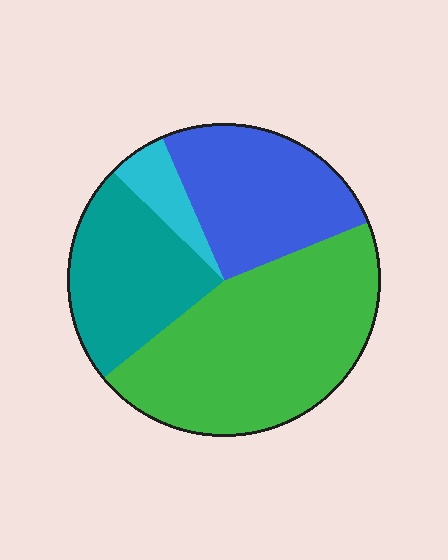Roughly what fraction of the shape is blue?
Blue covers about 25% of the shape.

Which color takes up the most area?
Green, at roughly 45%.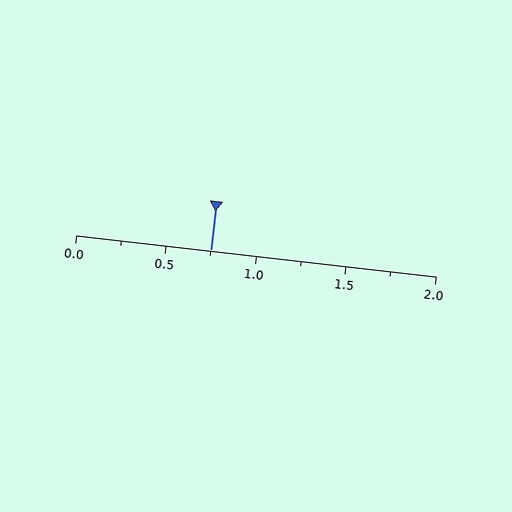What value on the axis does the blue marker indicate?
The marker indicates approximately 0.75.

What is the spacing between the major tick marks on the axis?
The major ticks are spaced 0.5 apart.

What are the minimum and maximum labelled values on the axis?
The axis runs from 0.0 to 2.0.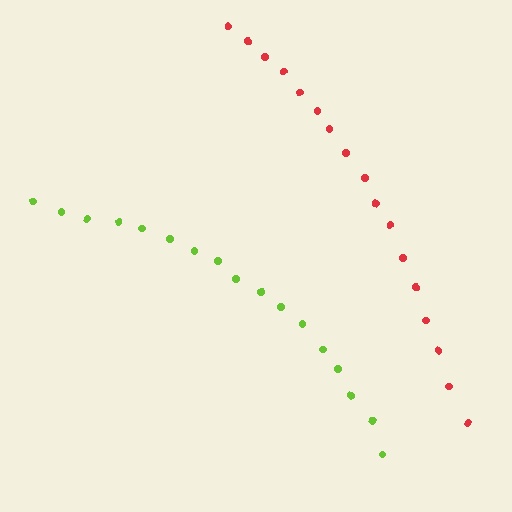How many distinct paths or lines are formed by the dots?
There are 2 distinct paths.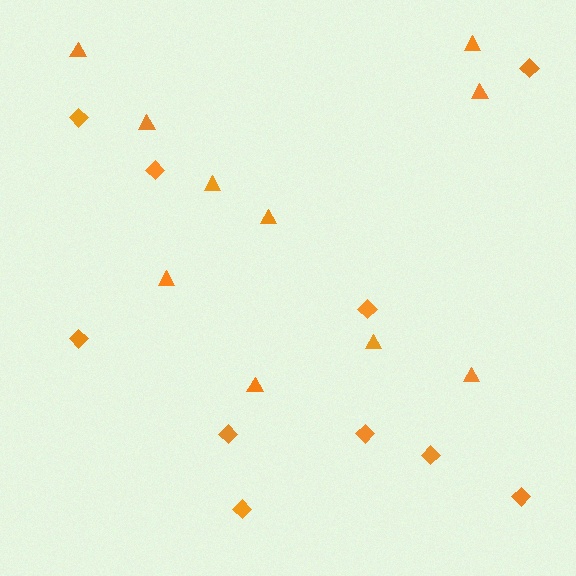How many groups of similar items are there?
There are 2 groups: one group of diamonds (10) and one group of triangles (10).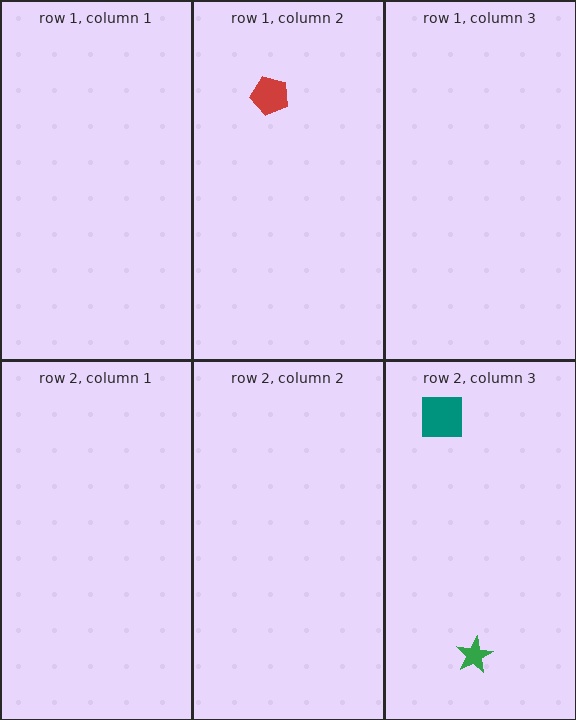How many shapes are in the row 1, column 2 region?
1.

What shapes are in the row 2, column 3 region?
The teal square, the green star.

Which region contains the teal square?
The row 2, column 3 region.